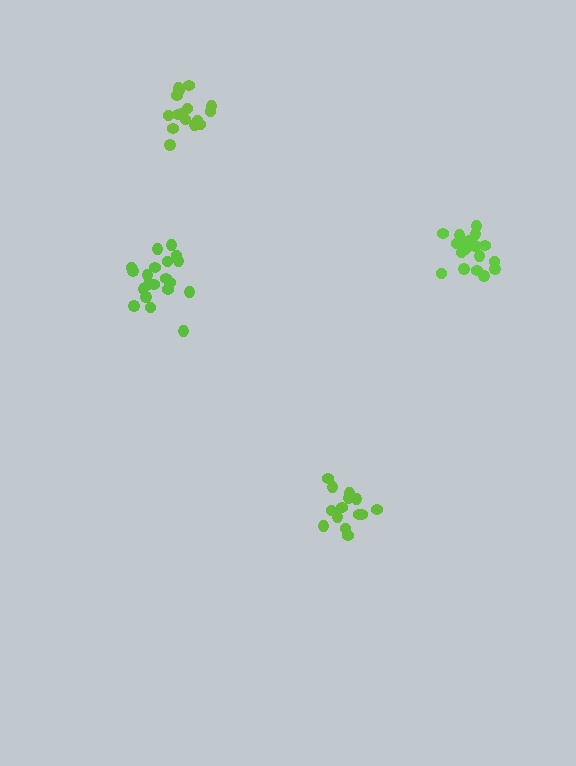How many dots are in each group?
Group 1: 20 dots, Group 2: 16 dots, Group 3: 18 dots, Group 4: 15 dots (69 total).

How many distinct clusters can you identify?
There are 4 distinct clusters.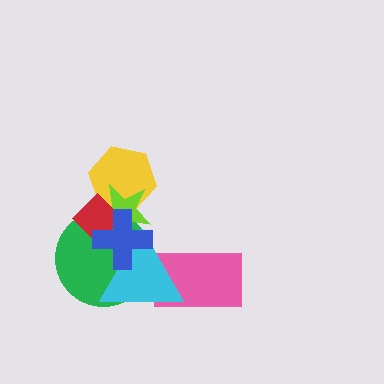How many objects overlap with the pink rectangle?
1 object overlaps with the pink rectangle.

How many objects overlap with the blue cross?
4 objects overlap with the blue cross.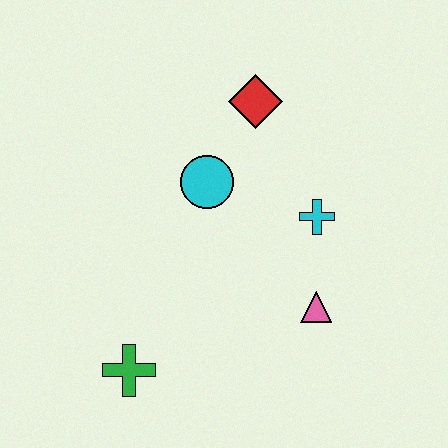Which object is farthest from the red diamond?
The green cross is farthest from the red diamond.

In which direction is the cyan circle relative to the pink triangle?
The cyan circle is above the pink triangle.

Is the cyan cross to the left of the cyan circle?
No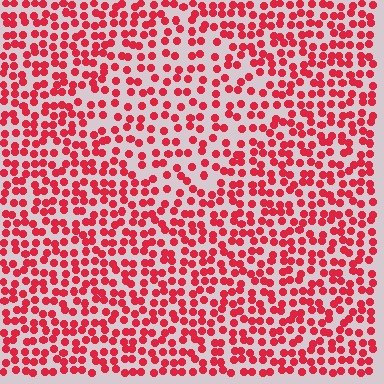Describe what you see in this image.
The image contains small red elements arranged at two different densities. A diamond-shaped region is visible where the elements are less densely packed than the surrounding area.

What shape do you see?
I see a diamond.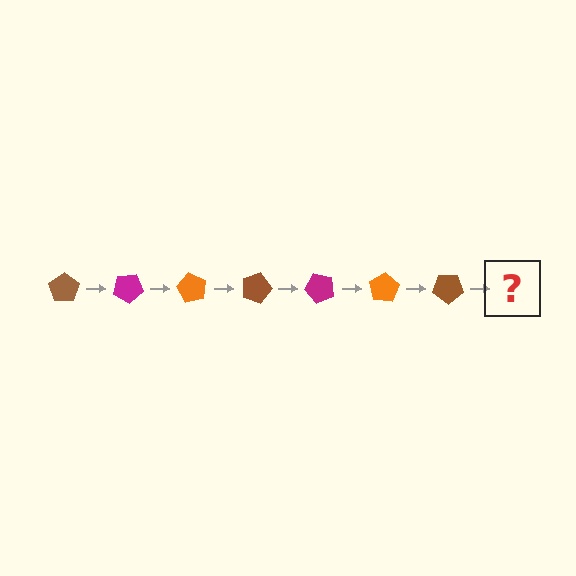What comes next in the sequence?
The next element should be a magenta pentagon, rotated 210 degrees from the start.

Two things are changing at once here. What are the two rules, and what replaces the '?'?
The two rules are that it rotates 30 degrees each step and the color cycles through brown, magenta, and orange. The '?' should be a magenta pentagon, rotated 210 degrees from the start.